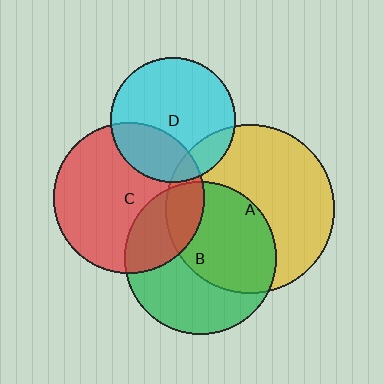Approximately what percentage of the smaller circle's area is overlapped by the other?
Approximately 30%.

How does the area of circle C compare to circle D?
Approximately 1.5 times.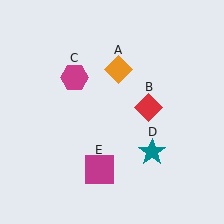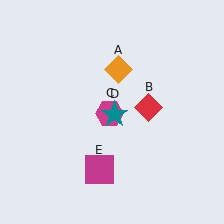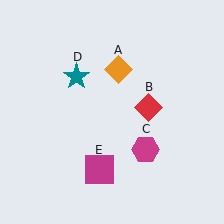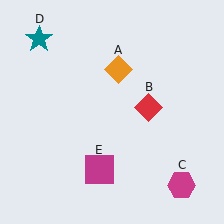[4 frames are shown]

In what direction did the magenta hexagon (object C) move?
The magenta hexagon (object C) moved down and to the right.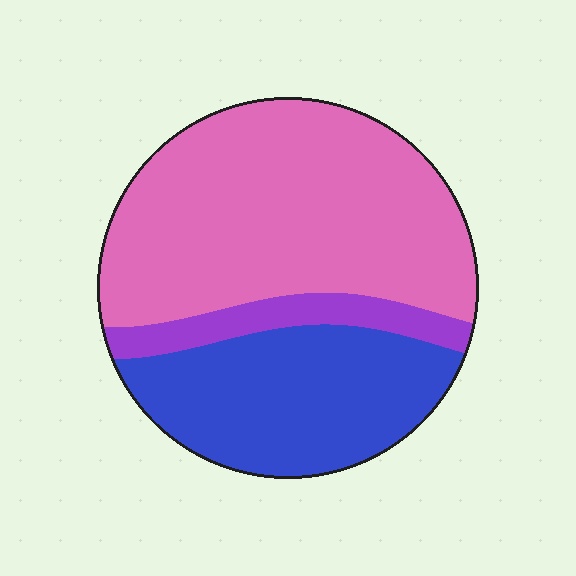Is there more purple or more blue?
Blue.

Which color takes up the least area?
Purple, at roughly 10%.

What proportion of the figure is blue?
Blue takes up about one third (1/3) of the figure.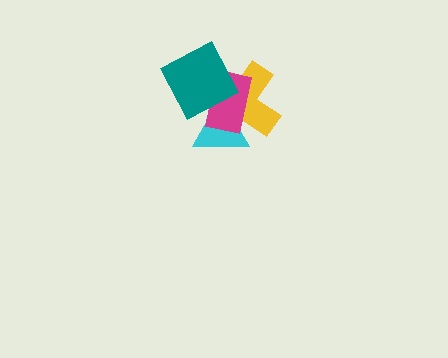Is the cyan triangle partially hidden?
Yes, it is partially covered by another shape.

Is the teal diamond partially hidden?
No, no other shape covers it.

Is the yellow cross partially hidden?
Yes, it is partially covered by another shape.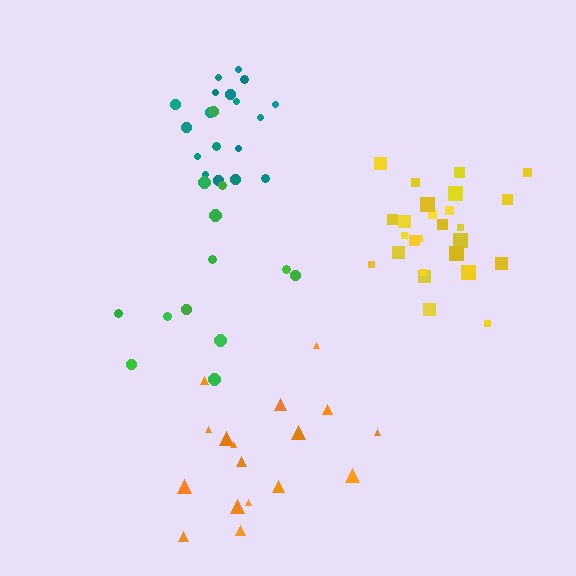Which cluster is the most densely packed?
Yellow.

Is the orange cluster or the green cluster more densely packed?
Orange.